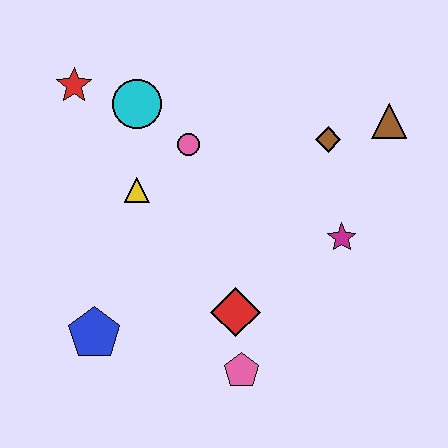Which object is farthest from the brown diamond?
The blue pentagon is farthest from the brown diamond.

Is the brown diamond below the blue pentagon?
No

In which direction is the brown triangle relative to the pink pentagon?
The brown triangle is above the pink pentagon.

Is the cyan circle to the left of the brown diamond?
Yes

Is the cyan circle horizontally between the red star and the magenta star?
Yes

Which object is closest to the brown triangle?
The brown diamond is closest to the brown triangle.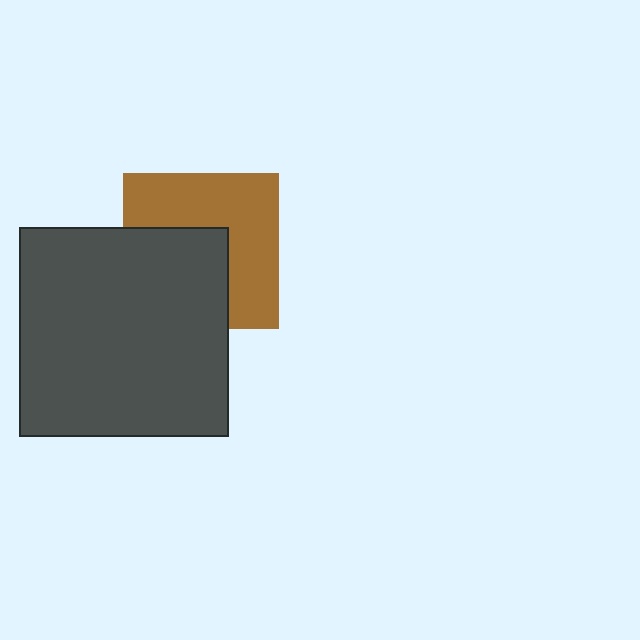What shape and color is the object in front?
The object in front is a dark gray square.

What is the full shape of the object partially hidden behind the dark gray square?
The partially hidden object is a brown square.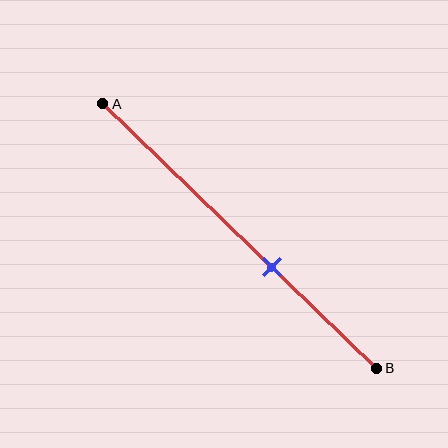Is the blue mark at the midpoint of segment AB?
No, the mark is at about 60% from A, not at the 50% midpoint.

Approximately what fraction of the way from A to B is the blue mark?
The blue mark is approximately 60% of the way from A to B.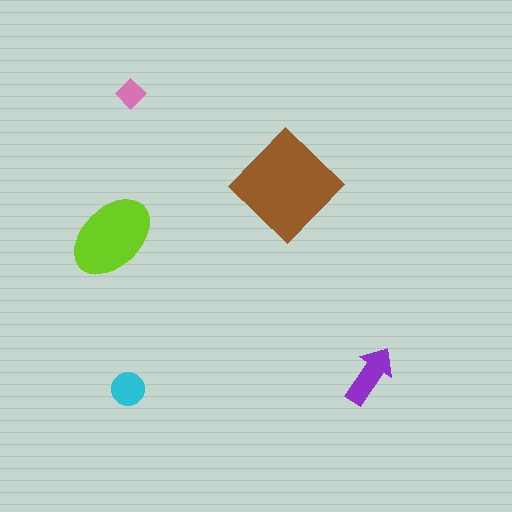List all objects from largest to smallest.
The brown diamond, the lime ellipse, the purple arrow, the cyan circle, the pink diamond.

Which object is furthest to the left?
The lime ellipse is leftmost.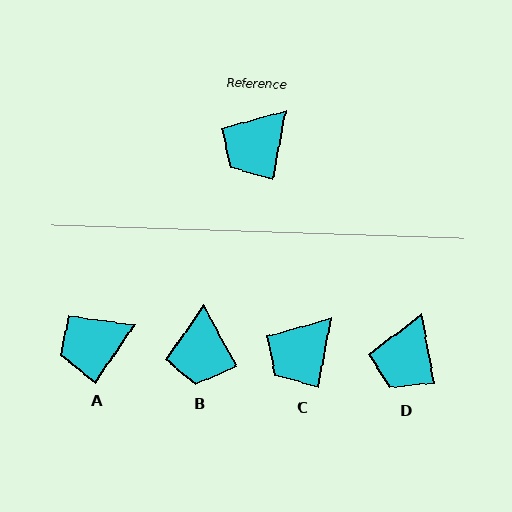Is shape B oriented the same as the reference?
No, it is off by about 39 degrees.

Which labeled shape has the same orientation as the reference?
C.